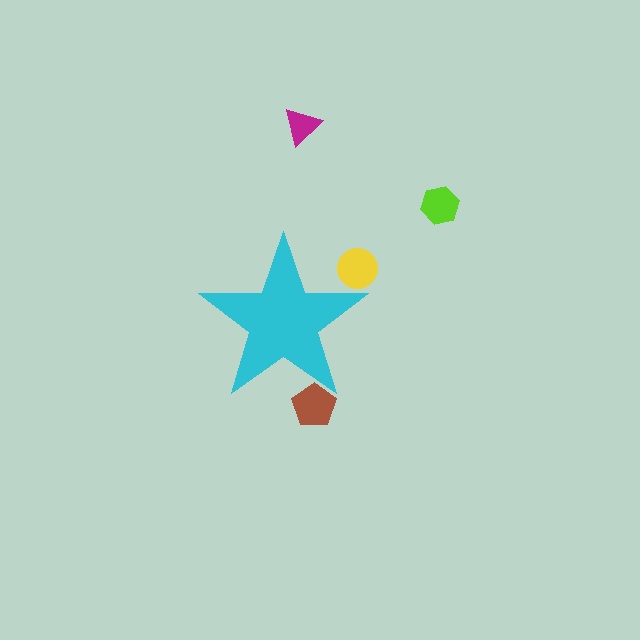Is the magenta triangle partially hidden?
No, the magenta triangle is fully visible.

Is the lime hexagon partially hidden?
No, the lime hexagon is fully visible.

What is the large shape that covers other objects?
A cyan star.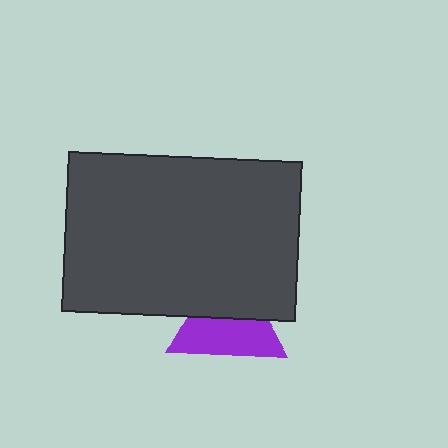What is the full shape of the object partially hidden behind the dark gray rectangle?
The partially hidden object is a purple triangle.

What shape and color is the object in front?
The object in front is a dark gray rectangle.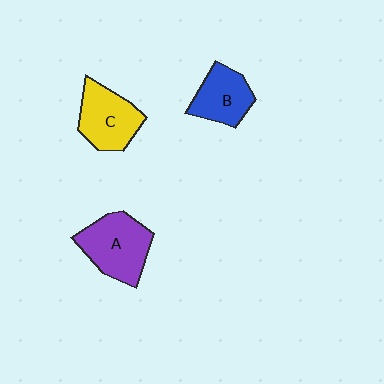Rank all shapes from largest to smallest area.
From largest to smallest: A (purple), C (yellow), B (blue).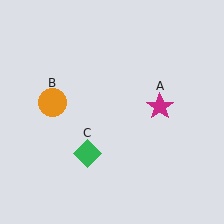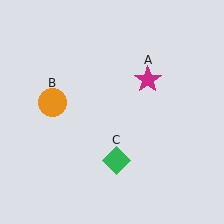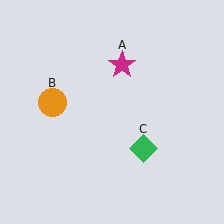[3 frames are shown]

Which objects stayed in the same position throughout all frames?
Orange circle (object B) remained stationary.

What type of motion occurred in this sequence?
The magenta star (object A), green diamond (object C) rotated counterclockwise around the center of the scene.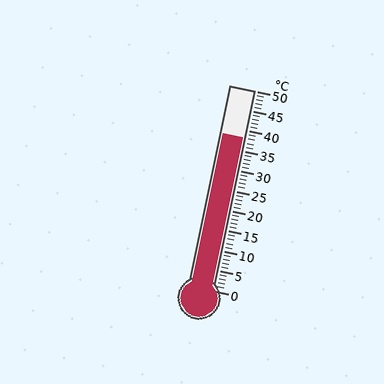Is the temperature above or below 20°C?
The temperature is above 20°C.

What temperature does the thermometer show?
The thermometer shows approximately 38°C.